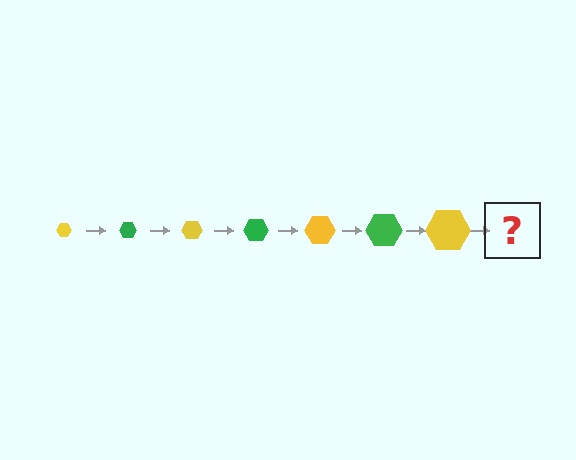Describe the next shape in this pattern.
It should be a green hexagon, larger than the previous one.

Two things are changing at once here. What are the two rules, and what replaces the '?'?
The two rules are that the hexagon grows larger each step and the color cycles through yellow and green. The '?' should be a green hexagon, larger than the previous one.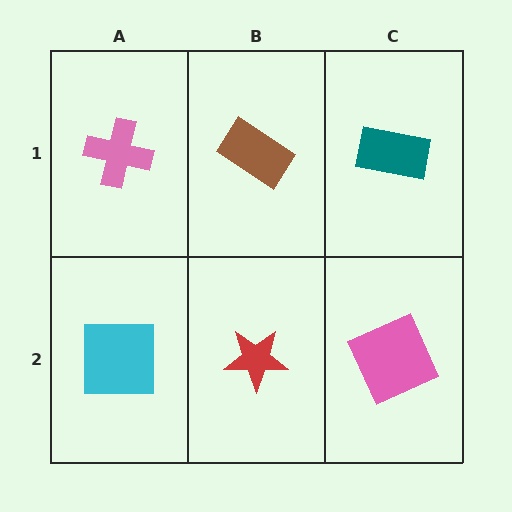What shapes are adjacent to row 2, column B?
A brown rectangle (row 1, column B), a cyan square (row 2, column A), a pink square (row 2, column C).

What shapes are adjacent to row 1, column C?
A pink square (row 2, column C), a brown rectangle (row 1, column B).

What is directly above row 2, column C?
A teal rectangle.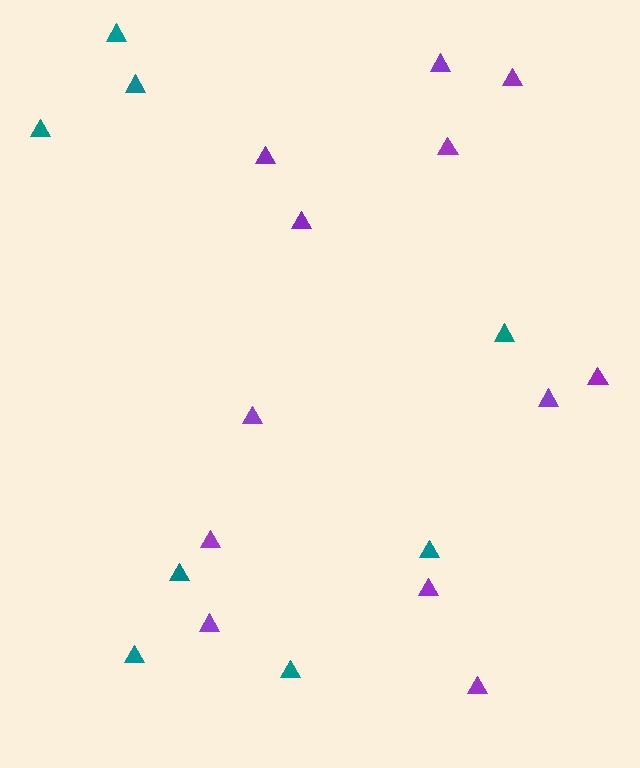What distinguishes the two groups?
There are 2 groups: one group of purple triangles (12) and one group of teal triangles (8).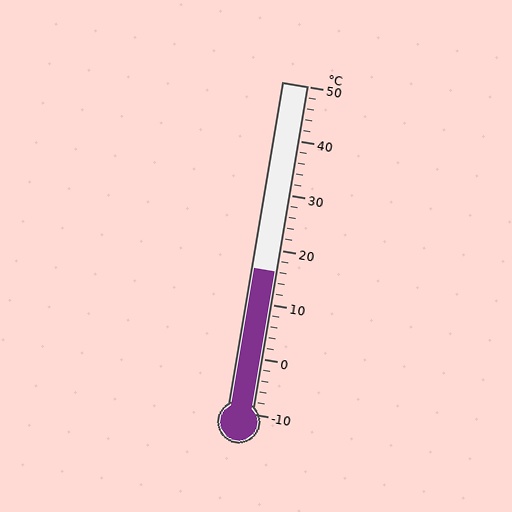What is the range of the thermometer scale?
The thermometer scale ranges from -10°C to 50°C.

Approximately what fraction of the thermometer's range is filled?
The thermometer is filled to approximately 45% of its range.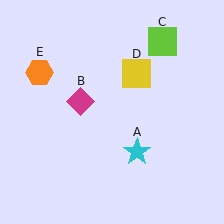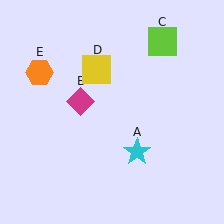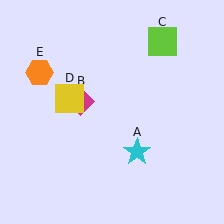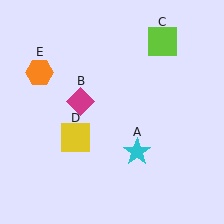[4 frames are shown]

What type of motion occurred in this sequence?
The yellow square (object D) rotated counterclockwise around the center of the scene.